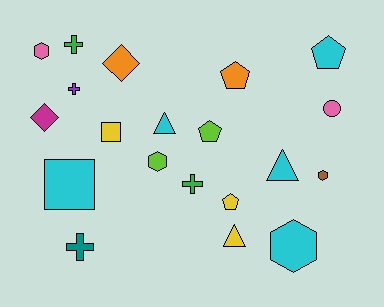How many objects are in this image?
There are 20 objects.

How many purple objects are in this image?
There is 1 purple object.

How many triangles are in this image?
There are 3 triangles.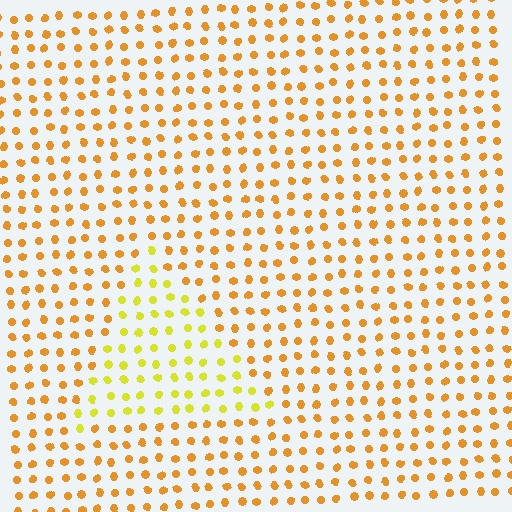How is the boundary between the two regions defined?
The boundary is defined purely by a slight shift in hue (about 31 degrees). Spacing, size, and orientation are identical on both sides.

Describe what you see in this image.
The image is filled with small orange elements in a uniform arrangement. A triangle-shaped region is visible where the elements are tinted to a slightly different hue, forming a subtle color boundary.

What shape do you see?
I see a triangle.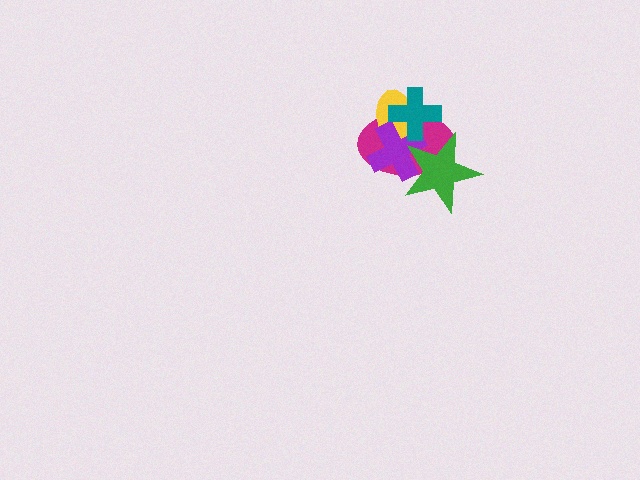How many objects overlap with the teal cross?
3 objects overlap with the teal cross.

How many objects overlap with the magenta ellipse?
4 objects overlap with the magenta ellipse.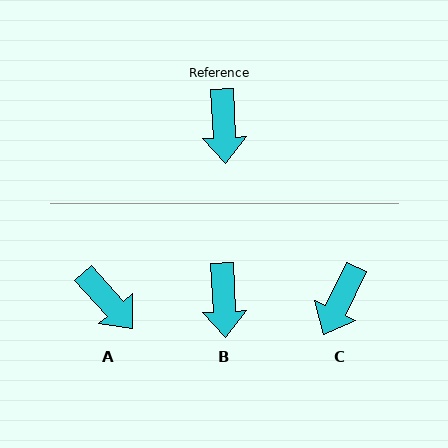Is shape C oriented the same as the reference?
No, it is off by about 28 degrees.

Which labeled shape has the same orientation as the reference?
B.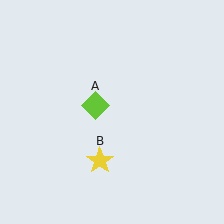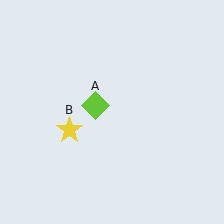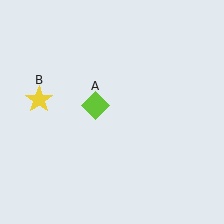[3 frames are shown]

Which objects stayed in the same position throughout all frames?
Lime diamond (object A) remained stationary.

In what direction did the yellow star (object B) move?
The yellow star (object B) moved up and to the left.